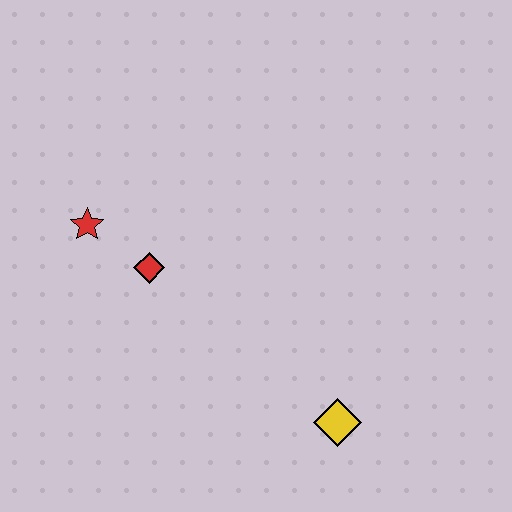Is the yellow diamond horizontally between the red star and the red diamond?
No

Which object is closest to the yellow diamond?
The red diamond is closest to the yellow diamond.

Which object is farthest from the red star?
The yellow diamond is farthest from the red star.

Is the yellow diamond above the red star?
No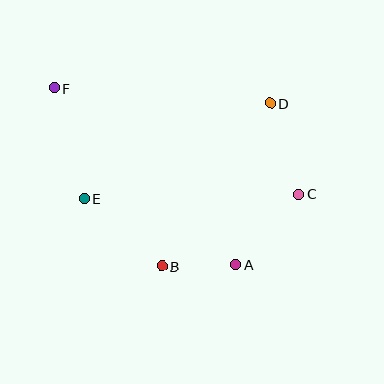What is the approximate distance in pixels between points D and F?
The distance between D and F is approximately 216 pixels.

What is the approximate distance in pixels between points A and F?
The distance between A and F is approximately 253 pixels.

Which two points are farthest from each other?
Points C and F are farthest from each other.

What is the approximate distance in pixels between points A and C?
The distance between A and C is approximately 95 pixels.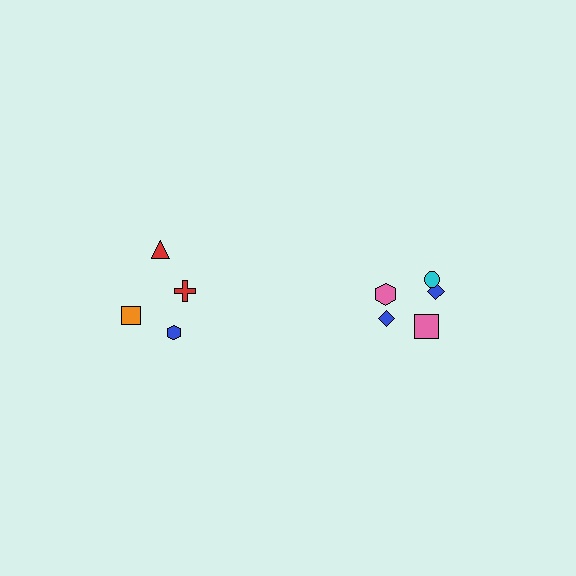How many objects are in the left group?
There are 4 objects.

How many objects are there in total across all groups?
There are 10 objects.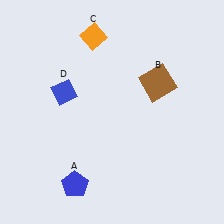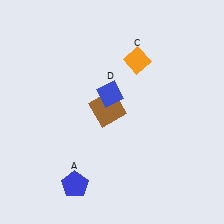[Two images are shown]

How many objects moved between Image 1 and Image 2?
3 objects moved between the two images.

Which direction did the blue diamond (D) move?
The blue diamond (D) moved right.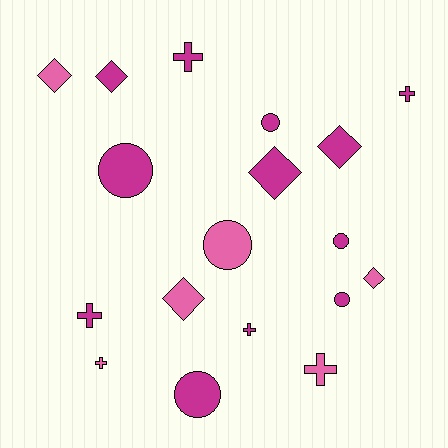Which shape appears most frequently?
Circle, with 6 objects.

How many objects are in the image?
There are 18 objects.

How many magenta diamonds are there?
There are 3 magenta diamonds.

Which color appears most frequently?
Magenta, with 12 objects.